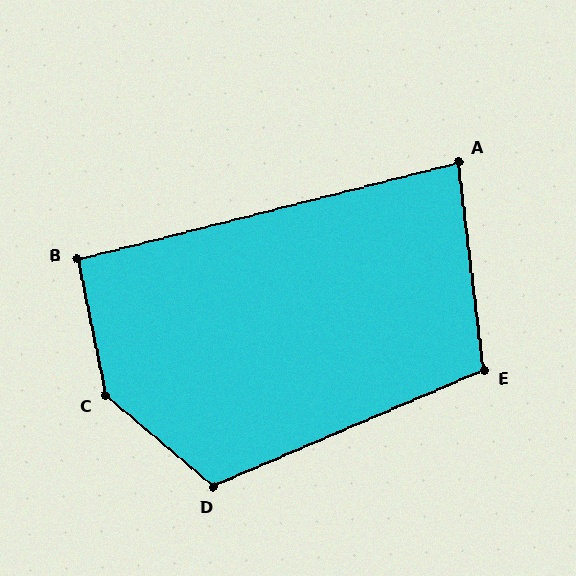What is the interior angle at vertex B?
Approximately 93 degrees (approximately right).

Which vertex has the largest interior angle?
C, at approximately 141 degrees.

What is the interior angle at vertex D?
Approximately 117 degrees (obtuse).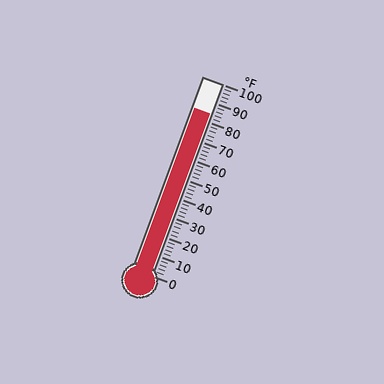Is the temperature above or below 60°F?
The temperature is above 60°F.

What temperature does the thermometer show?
The thermometer shows approximately 84°F.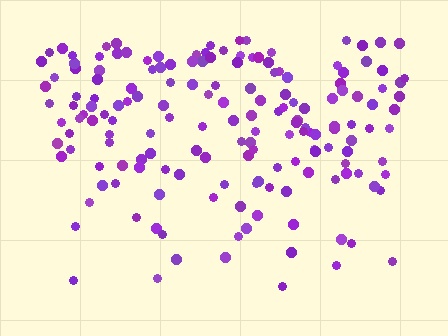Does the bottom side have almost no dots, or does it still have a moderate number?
Still a moderate number, just noticeably fewer than the top.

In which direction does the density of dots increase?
From bottom to top, with the top side densest.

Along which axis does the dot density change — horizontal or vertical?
Vertical.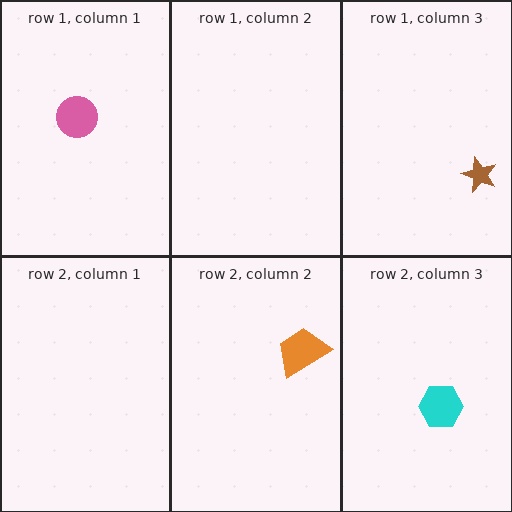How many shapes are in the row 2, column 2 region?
1.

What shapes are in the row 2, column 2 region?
The orange trapezoid.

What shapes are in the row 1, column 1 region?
The pink circle.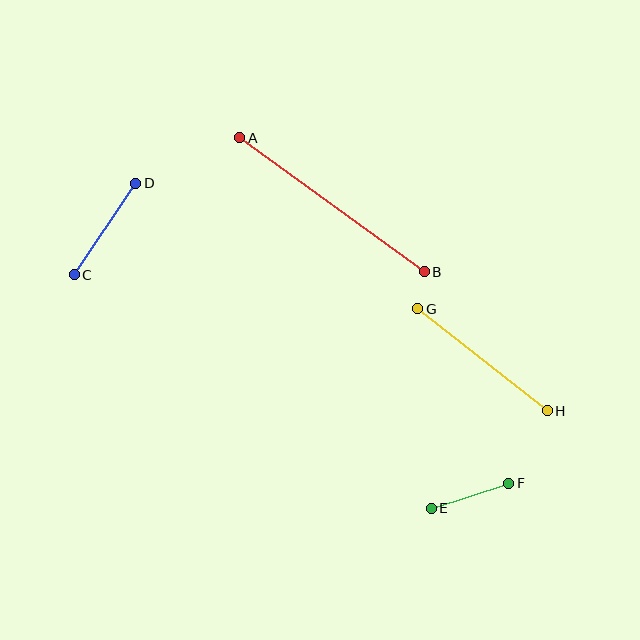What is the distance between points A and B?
The distance is approximately 228 pixels.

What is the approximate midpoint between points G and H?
The midpoint is at approximately (483, 360) pixels.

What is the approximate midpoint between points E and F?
The midpoint is at approximately (470, 496) pixels.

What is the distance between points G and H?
The distance is approximately 165 pixels.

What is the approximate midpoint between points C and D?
The midpoint is at approximately (105, 229) pixels.